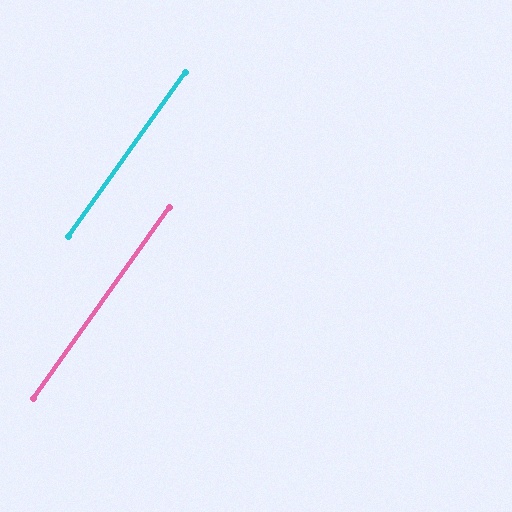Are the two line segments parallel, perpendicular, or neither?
Parallel — their directions differ by only 0.2°.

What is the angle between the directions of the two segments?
Approximately 0 degrees.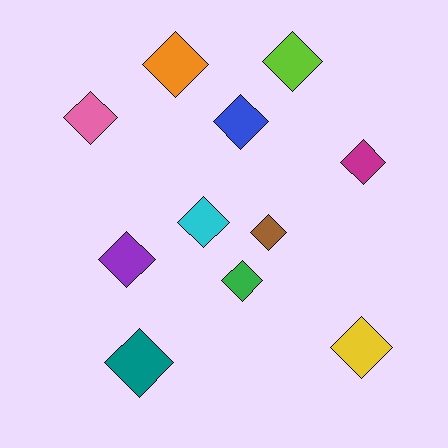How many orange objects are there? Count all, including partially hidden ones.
There is 1 orange object.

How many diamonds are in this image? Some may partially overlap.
There are 11 diamonds.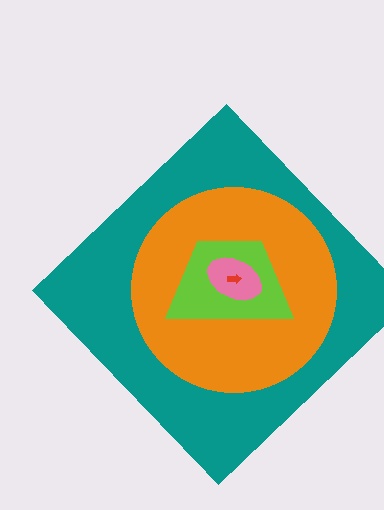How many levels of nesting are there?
5.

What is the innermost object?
The red arrow.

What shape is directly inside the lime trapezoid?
The pink ellipse.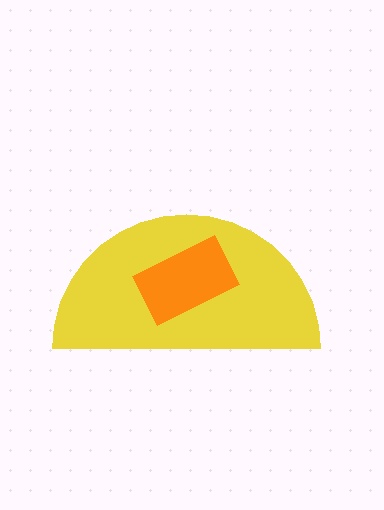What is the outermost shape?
The yellow semicircle.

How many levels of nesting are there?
2.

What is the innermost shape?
The orange rectangle.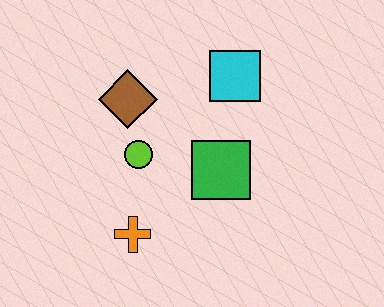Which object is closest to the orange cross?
The lime circle is closest to the orange cross.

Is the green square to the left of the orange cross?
No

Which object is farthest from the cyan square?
The orange cross is farthest from the cyan square.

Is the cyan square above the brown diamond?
Yes